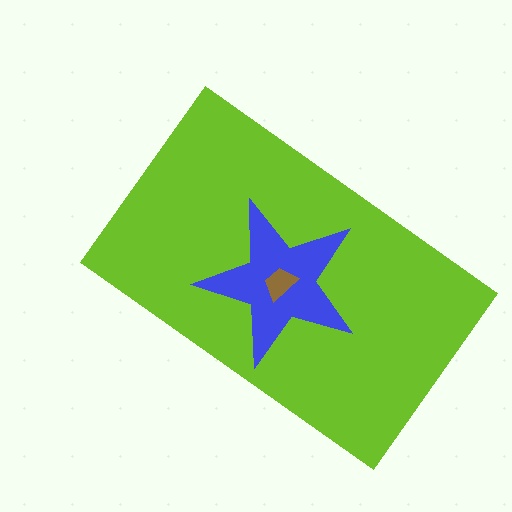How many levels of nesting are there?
3.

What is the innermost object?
The brown trapezoid.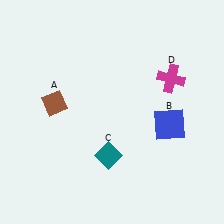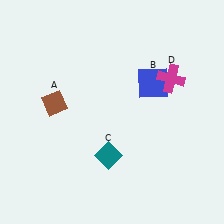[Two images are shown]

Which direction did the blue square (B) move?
The blue square (B) moved up.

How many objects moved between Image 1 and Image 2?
1 object moved between the two images.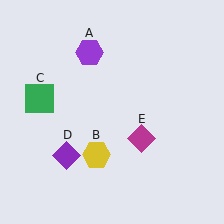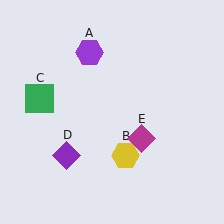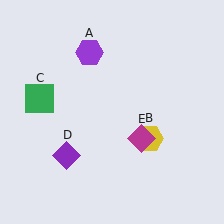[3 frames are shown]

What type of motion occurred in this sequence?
The yellow hexagon (object B) rotated counterclockwise around the center of the scene.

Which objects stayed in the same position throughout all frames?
Purple hexagon (object A) and green square (object C) and purple diamond (object D) and magenta diamond (object E) remained stationary.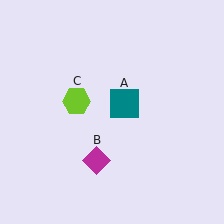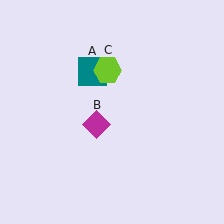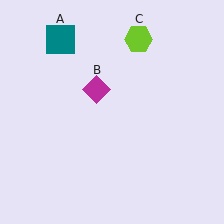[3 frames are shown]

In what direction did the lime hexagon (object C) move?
The lime hexagon (object C) moved up and to the right.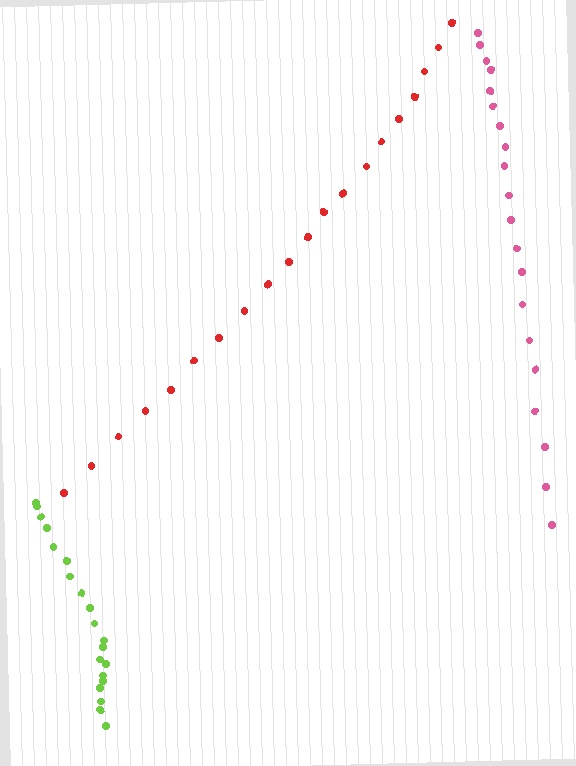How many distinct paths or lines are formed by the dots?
There are 3 distinct paths.